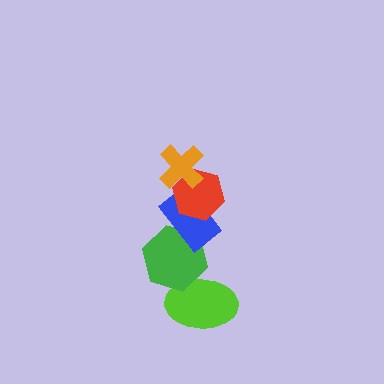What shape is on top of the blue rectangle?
The red hexagon is on top of the blue rectangle.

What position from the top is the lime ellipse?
The lime ellipse is 5th from the top.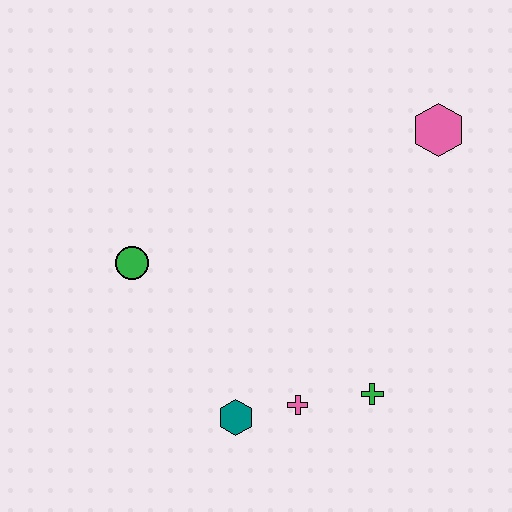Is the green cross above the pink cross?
Yes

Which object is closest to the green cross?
The pink cross is closest to the green cross.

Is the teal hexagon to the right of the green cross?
No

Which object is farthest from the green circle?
The pink hexagon is farthest from the green circle.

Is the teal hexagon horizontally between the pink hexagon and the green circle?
Yes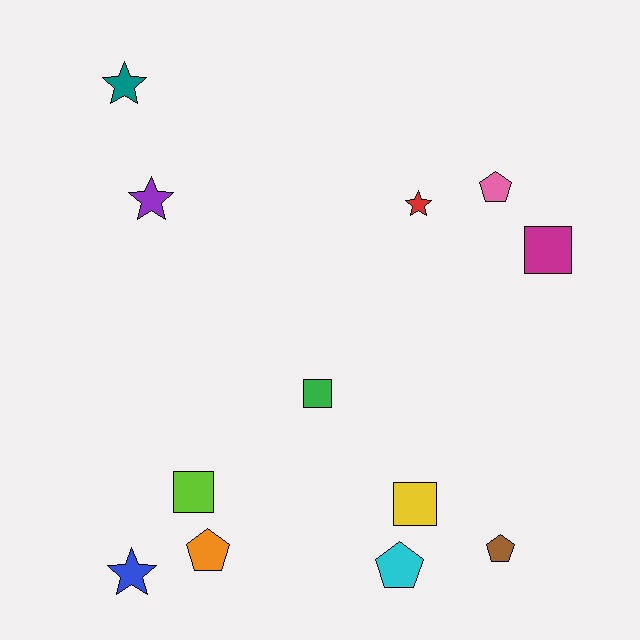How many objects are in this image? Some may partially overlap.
There are 12 objects.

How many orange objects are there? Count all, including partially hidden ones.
There is 1 orange object.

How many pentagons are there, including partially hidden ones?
There are 4 pentagons.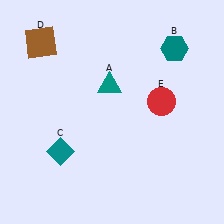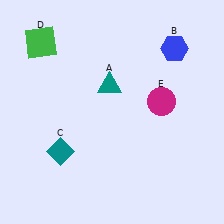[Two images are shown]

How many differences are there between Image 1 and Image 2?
There are 3 differences between the two images.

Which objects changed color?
B changed from teal to blue. D changed from brown to green. E changed from red to magenta.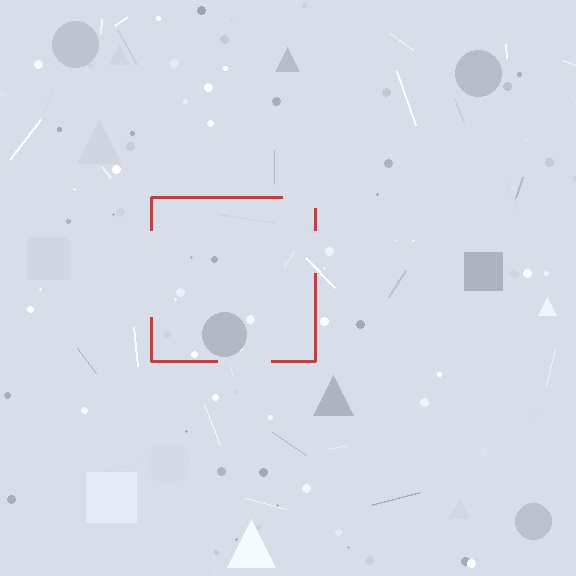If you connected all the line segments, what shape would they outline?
They would outline a square.